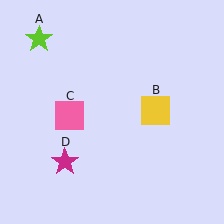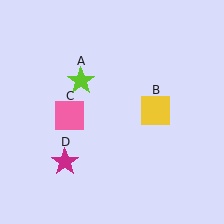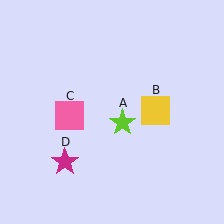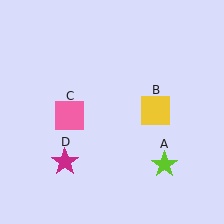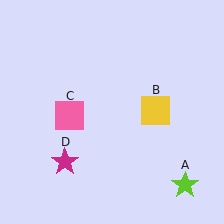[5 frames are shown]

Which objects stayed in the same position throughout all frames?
Yellow square (object B) and pink square (object C) and magenta star (object D) remained stationary.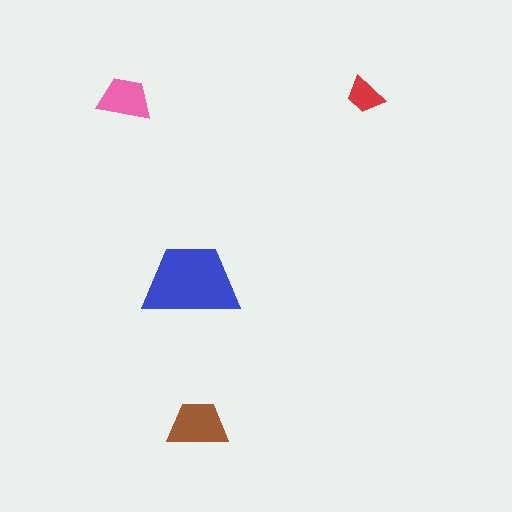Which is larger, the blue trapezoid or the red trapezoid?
The blue one.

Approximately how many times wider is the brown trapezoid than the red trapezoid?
About 1.5 times wider.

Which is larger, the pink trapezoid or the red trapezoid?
The pink one.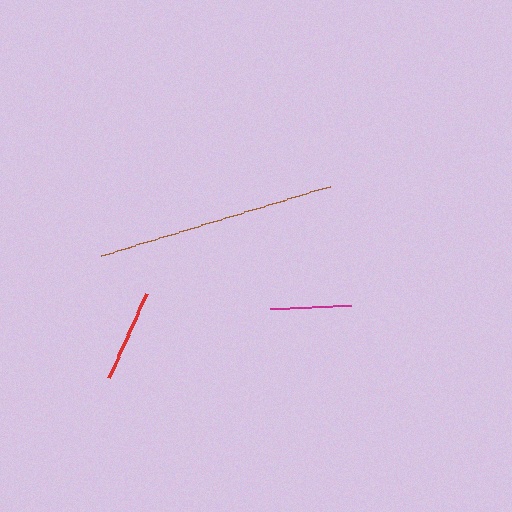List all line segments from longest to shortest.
From longest to shortest: brown, red, magenta.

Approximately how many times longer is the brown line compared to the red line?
The brown line is approximately 2.6 times the length of the red line.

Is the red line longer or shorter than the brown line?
The brown line is longer than the red line.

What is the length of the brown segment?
The brown segment is approximately 240 pixels long.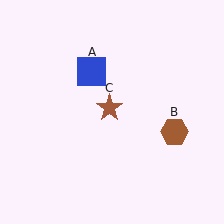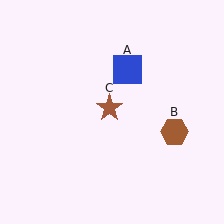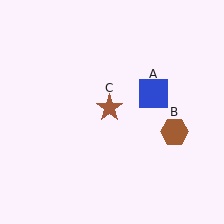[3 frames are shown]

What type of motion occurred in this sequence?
The blue square (object A) rotated clockwise around the center of the scene.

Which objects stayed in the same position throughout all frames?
Brown hexagon (object B) and brown star (object C) remained stationary.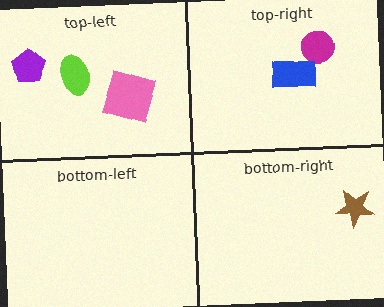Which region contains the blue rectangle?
The top-right region.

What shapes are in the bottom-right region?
The brown star.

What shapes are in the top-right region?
The magenta circle, the blue rectangle.